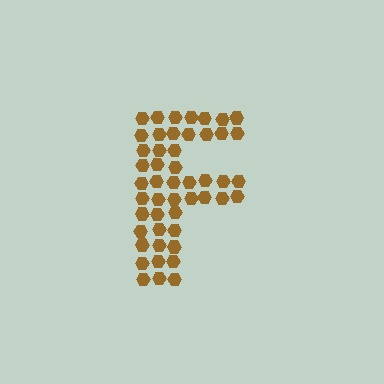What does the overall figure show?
The overall figure shows the letter F.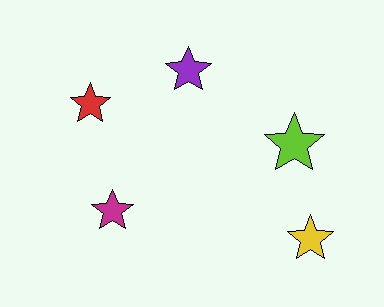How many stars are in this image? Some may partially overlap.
There are 5 stars.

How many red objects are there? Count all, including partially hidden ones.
There is 1 red object.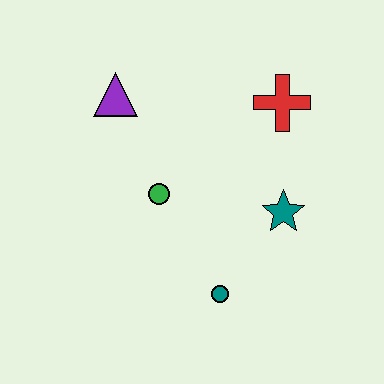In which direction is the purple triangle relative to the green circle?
The purple triangle is above the green circle.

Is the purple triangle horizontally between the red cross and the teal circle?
No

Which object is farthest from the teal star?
The purple triangle is farthest from the teal star.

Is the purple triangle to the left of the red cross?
Yes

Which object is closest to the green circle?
The purple triangle is closest to the green circle.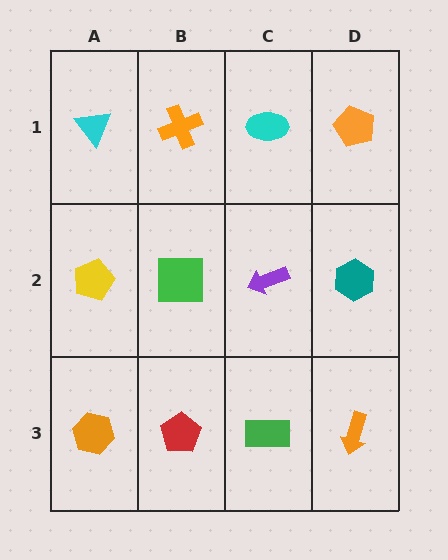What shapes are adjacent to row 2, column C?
A cyan ellipse (row 1, column C), a green rectangle (row 3, column C), a green square (row 2, column B), a teal hexagon (row 2, column D).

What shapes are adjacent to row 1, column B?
A green square (row 2, column B), a cyan triangle (row 1, column A), a cyan ellipse (row 1, column C).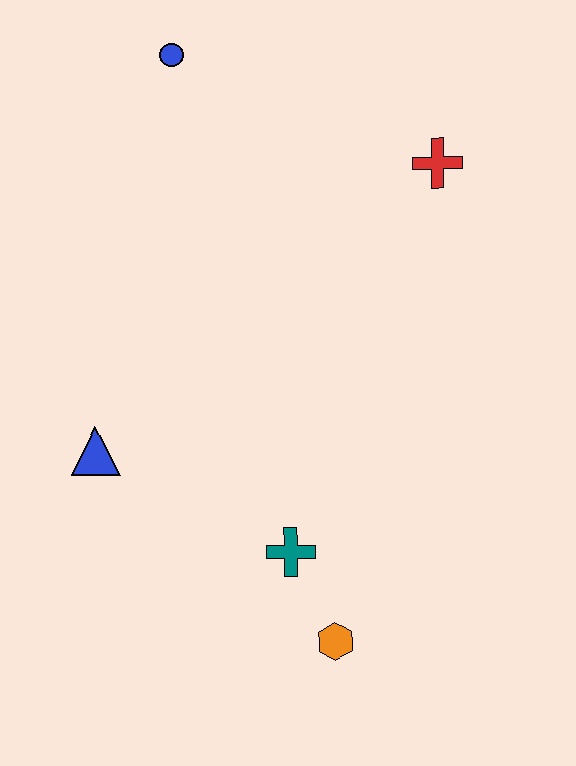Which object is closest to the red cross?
The blue circle is closest to the red cross.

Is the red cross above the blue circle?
No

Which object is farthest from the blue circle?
The orange hexagon is farthest from the blue circle.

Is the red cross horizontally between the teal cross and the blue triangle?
No